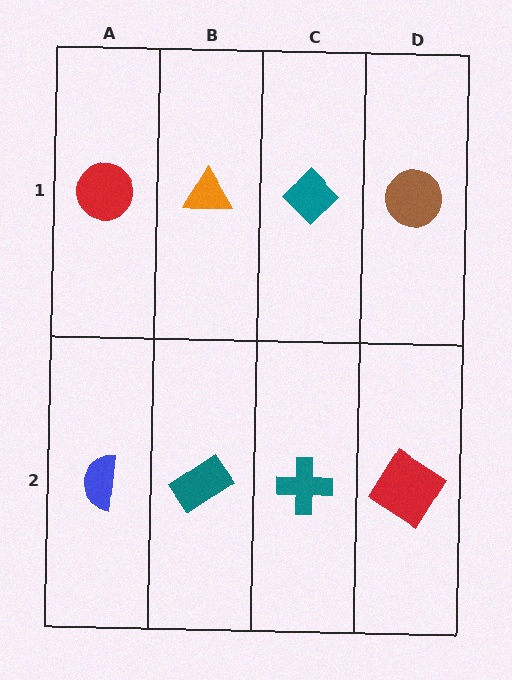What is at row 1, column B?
An orange triangle.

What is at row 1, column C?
A teal diamond.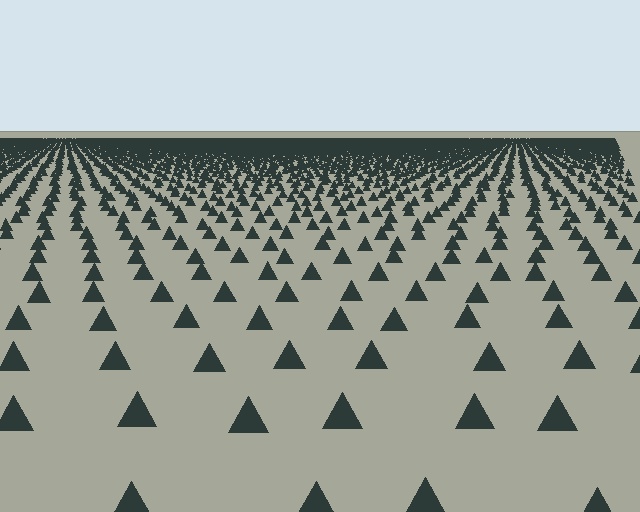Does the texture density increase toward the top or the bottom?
Density increases toward the top.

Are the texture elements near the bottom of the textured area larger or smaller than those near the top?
Larger. Near the bottom, elements are closer to the viewer and appear at a bigger on-screen size.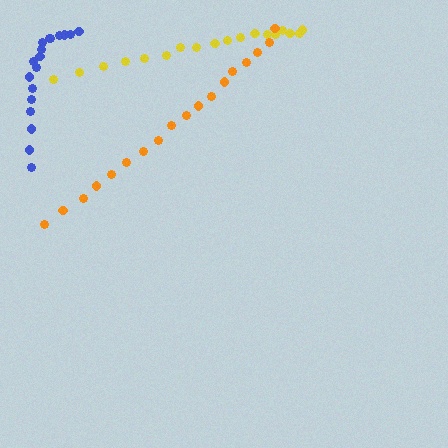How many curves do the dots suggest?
There are 3 distinct paths.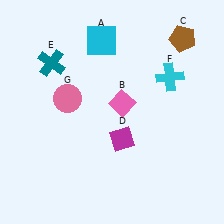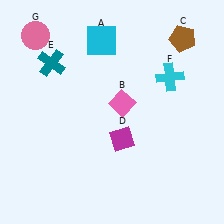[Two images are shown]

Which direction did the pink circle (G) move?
The pink circle (G) moved up.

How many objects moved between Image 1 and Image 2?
1 object moved between the two images.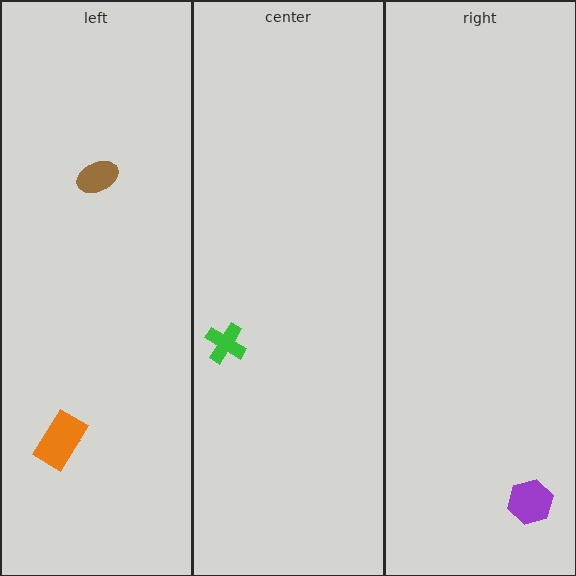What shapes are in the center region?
The green cross.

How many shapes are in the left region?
3.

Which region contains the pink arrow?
The left region.